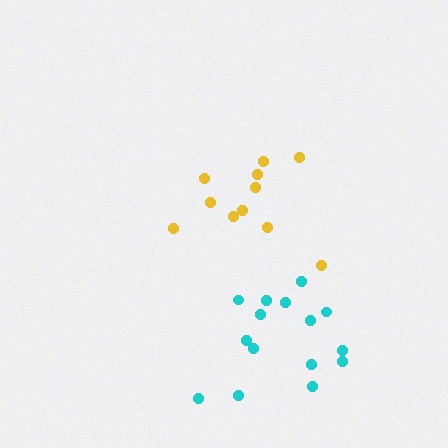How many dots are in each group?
Group 1: 15 dots, Group 2: 11 dots (26 total).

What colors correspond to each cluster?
The clusters are colored: cyan, yellow.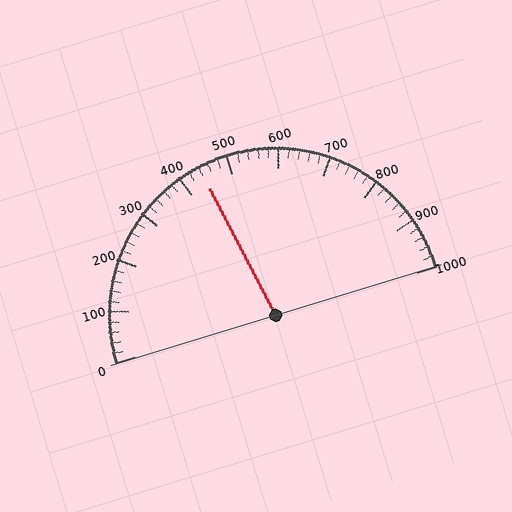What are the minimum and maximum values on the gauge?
The gauge ranges from 0 to 1000.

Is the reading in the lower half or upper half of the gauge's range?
The reading is in the lower half of the range (0 to 1000).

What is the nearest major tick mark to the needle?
The nearest major tick mark is 400.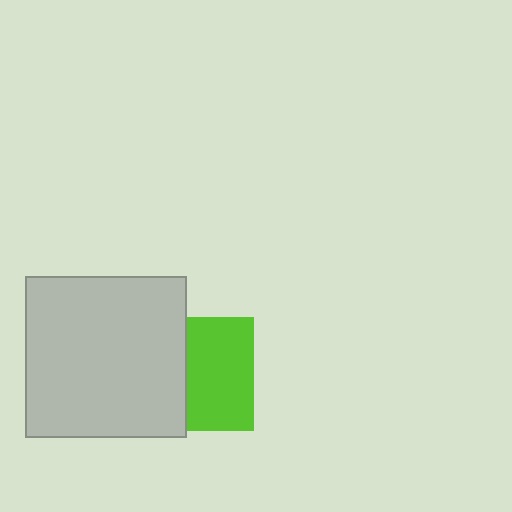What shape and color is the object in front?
The object in front is a light gray square.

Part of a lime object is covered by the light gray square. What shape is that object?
It is a square.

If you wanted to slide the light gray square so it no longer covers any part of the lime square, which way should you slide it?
Slide it left — that is the most direct way to separate the two shapes.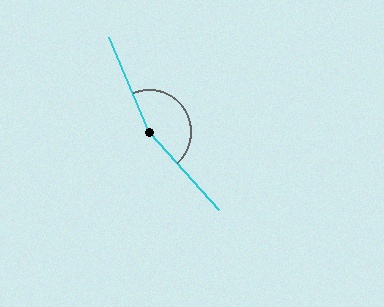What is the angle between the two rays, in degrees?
Approximately 161 degrees.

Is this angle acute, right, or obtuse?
It is obtuse.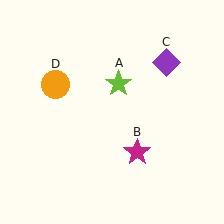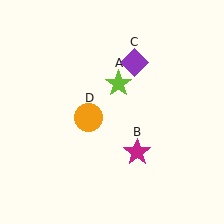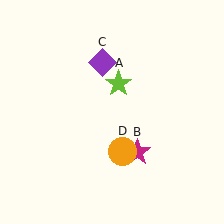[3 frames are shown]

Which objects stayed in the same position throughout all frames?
Lime star (object A) and magenta star (object B) remained stationary.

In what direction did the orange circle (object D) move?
The orange circle (object D) moved down and to the right.